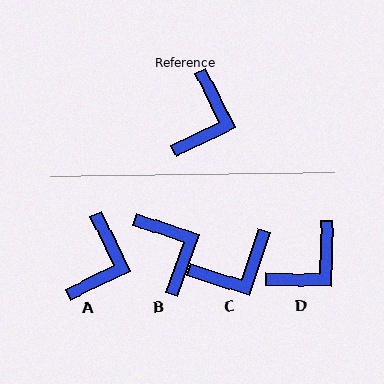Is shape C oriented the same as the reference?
No, it is off by about 44 degrees.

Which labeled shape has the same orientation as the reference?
A.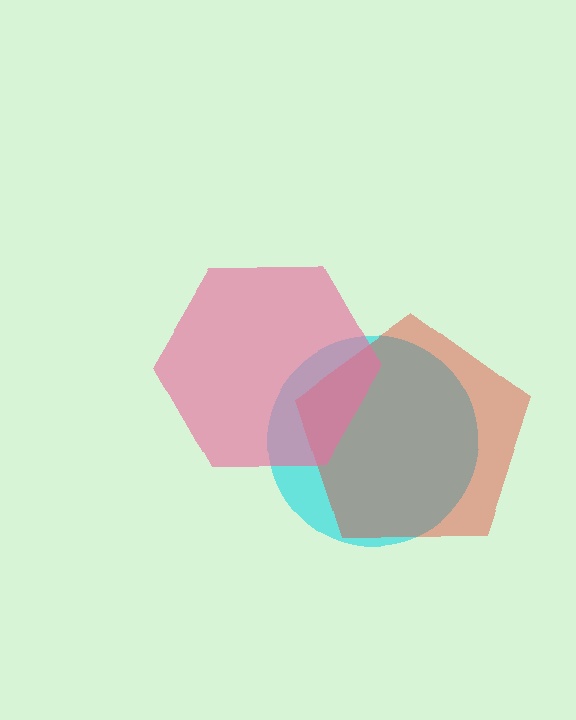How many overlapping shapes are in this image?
There are 3 overlapping shapes in the image.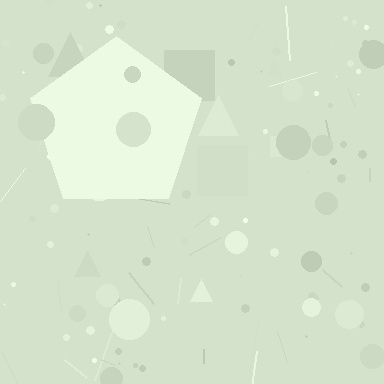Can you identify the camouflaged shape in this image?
The camouflaged shape is a pentagon.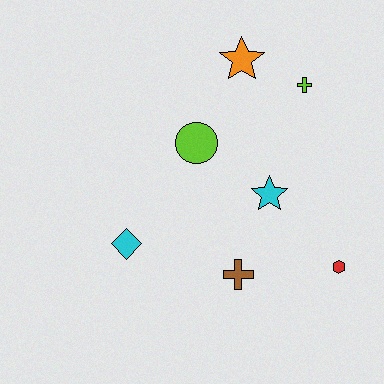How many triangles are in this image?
There are no triangles.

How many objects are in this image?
There are 7 objects.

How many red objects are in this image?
There is 1 red object.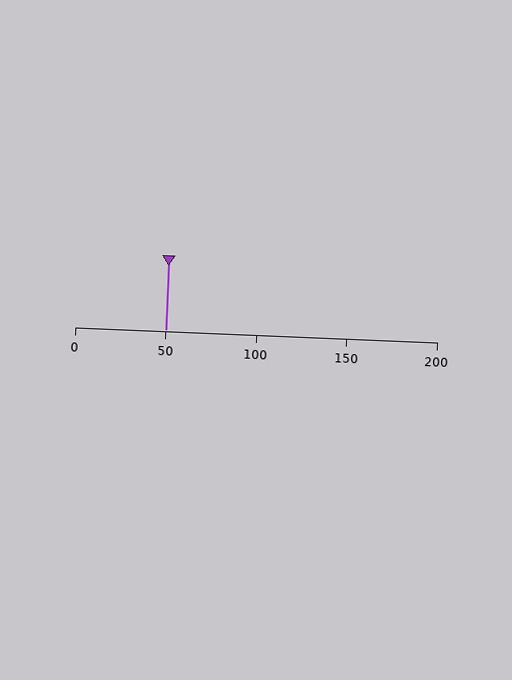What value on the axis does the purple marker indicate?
The marker indicates approximately 50.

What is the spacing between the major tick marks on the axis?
The major ticks are spaced 50 apart.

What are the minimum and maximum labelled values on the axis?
The axis runs from 0 to 200.